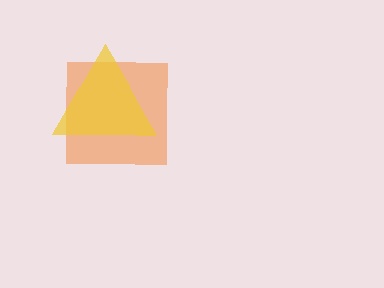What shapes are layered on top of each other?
The layered shapes are: an orange square, a yellow triangle.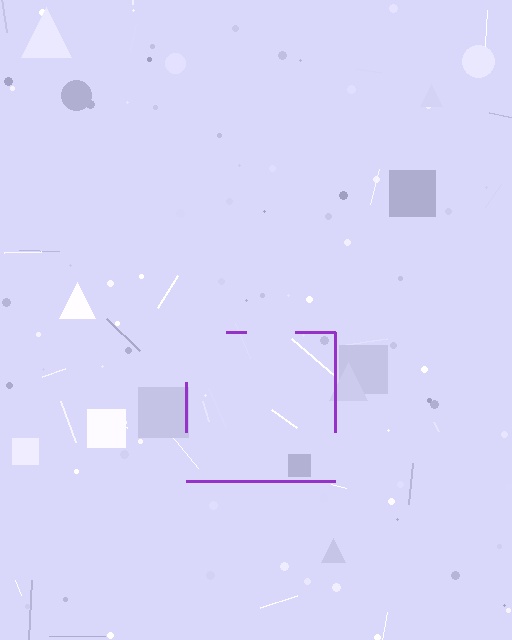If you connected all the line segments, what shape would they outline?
They would outline a square.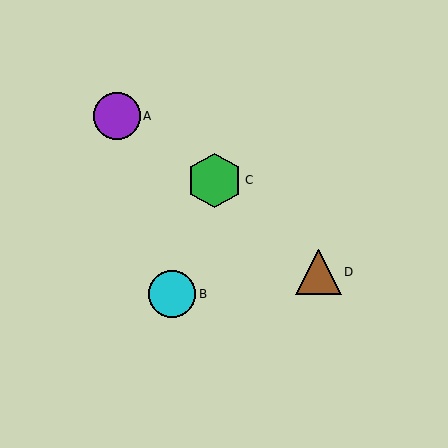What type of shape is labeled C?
Shape C is a green hexagon.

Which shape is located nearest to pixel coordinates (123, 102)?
The purple circle (labeled A) at (117, 116) is nearest to that location.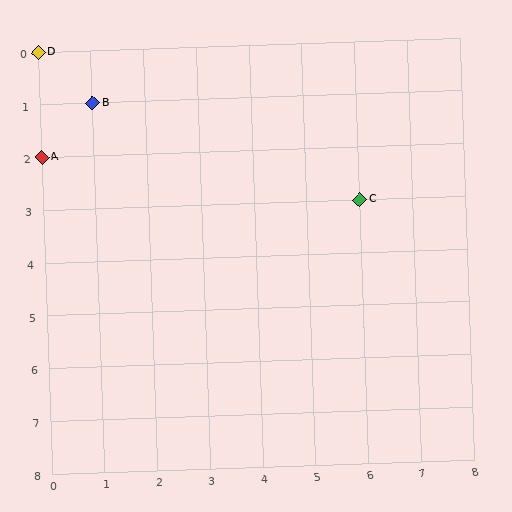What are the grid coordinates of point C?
Point C is at grid coordinates (6, 3).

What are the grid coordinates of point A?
Point A is at grid coordinates (0, 2).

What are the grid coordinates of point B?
Point B is at grid coordinates (1, 1).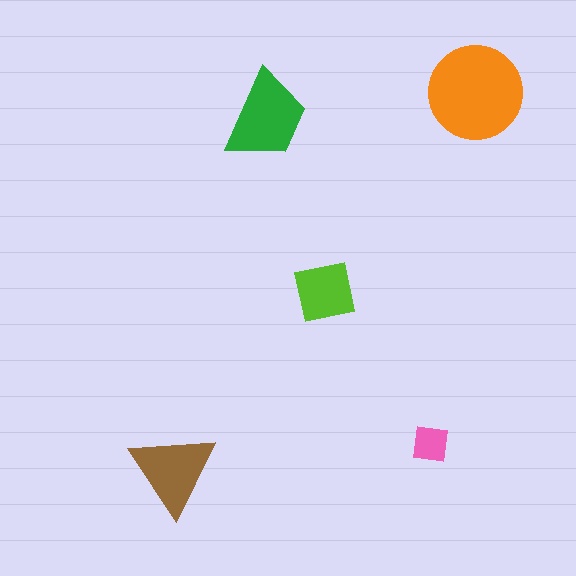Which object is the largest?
The orange circle.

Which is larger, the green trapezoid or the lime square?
The green trapezoid.